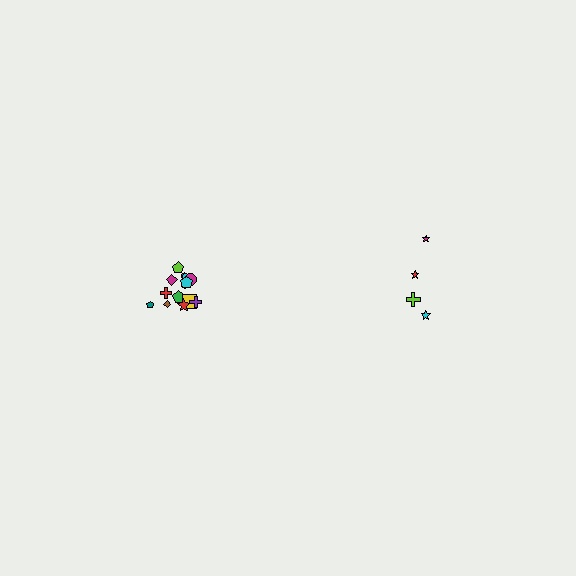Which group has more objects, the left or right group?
The left group.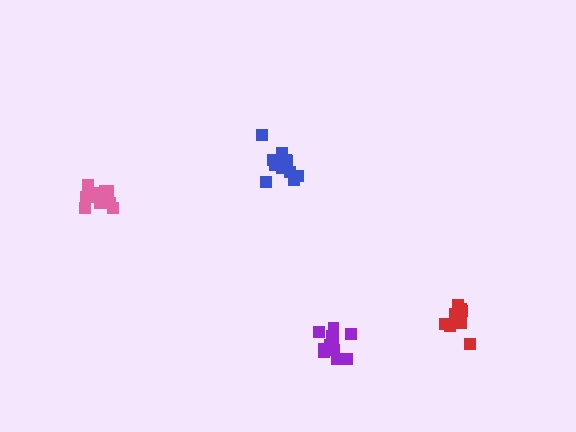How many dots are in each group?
Group 1: 12 dots, Group 2: 13 dots, Group 3: 12 dots, Group 4: 12 dots (49 total).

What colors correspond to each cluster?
The clusters are colored: pink, purple, red, blue.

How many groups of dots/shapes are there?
There are 4 groups.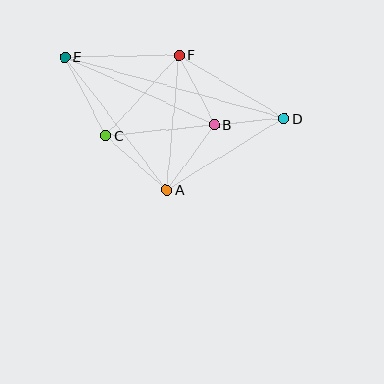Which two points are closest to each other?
Points B and D are closest to each other.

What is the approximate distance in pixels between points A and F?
The distance between A and F is approximately 135 pixels.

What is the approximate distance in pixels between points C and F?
The distance between C and F is approximately 109 pixels.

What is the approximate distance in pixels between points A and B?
The distance between A and B is approximately 81 pixels.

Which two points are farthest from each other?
Points D and E are farthest from each other.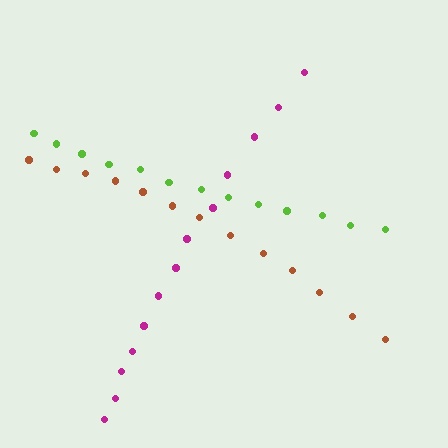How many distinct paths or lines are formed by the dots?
There are 3 distinct paths.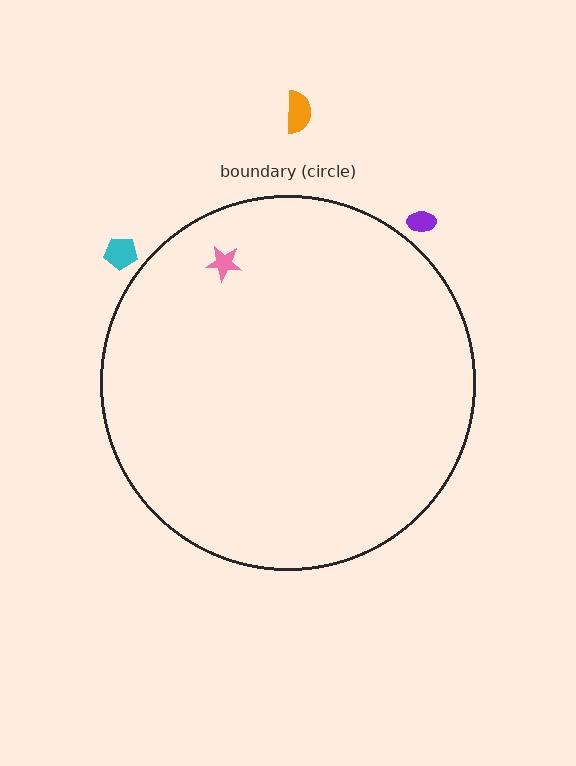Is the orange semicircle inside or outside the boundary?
Outside.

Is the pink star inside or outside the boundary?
Inside.